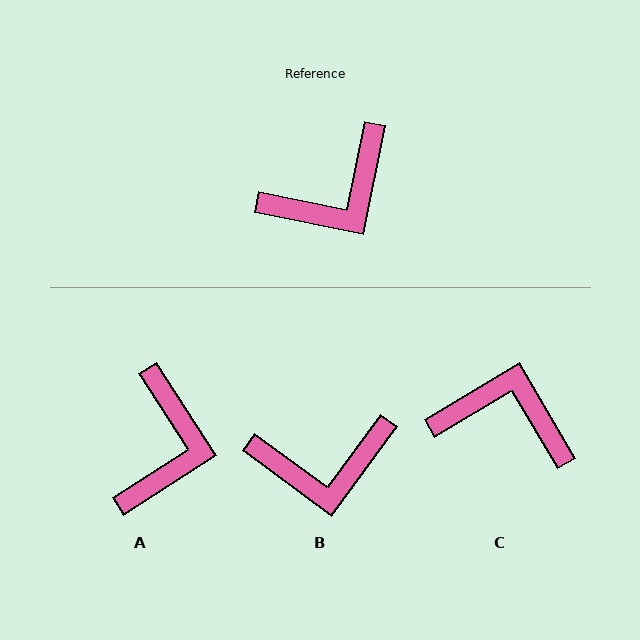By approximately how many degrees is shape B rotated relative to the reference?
Approximately 25 degrees clockwise.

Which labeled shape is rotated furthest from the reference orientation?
C, about 132 degrees away.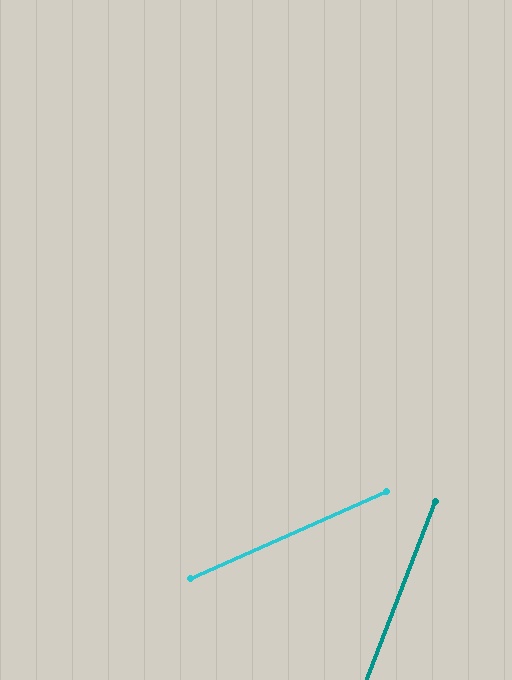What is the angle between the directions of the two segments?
Approximately 45 degrees.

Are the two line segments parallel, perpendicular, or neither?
Neither parallel nor perpendicular — they differ by about 45°.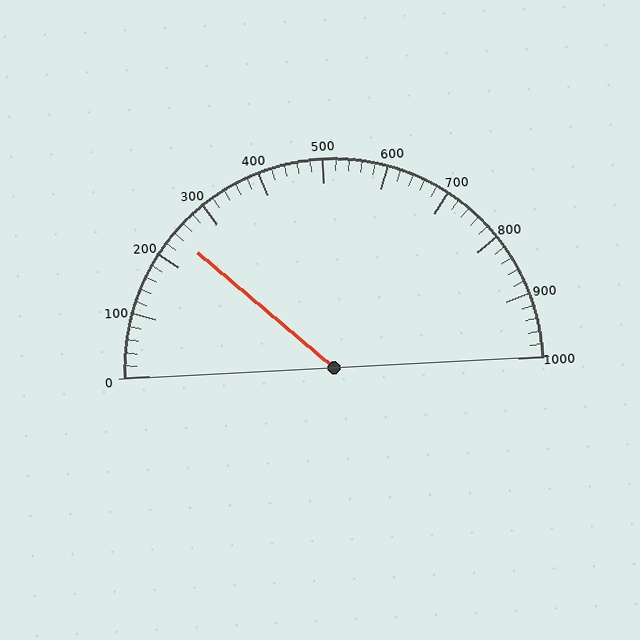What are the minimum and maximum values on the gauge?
The gauge ranges from 0 to 1000.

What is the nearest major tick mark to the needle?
The nearest major tick mark is 200.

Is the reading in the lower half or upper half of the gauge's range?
The reading is in the lower half of the range (0 to 1000).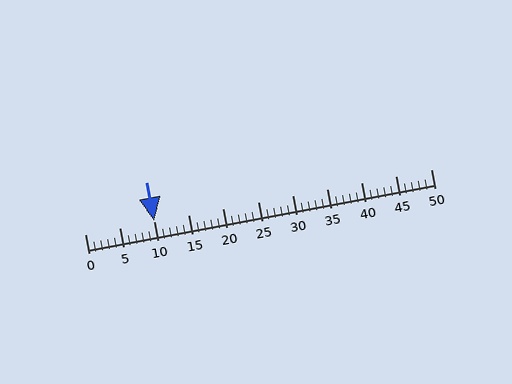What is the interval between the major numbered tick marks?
The major tick marks are spaced 5 units apart.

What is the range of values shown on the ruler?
The ruler shows values from 0 to 50.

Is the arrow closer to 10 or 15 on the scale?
The arrow is closer to 10.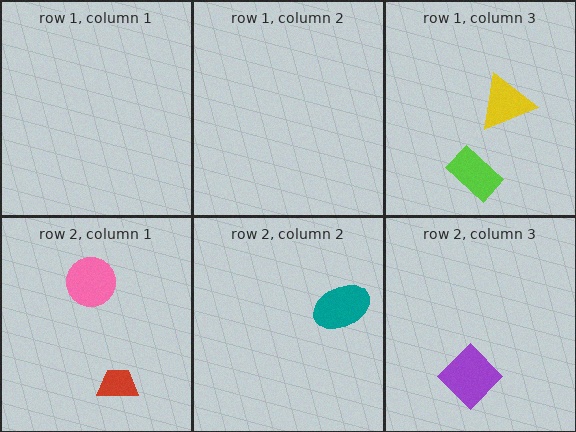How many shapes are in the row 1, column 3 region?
2.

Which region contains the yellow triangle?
The row 1, column 3 region.